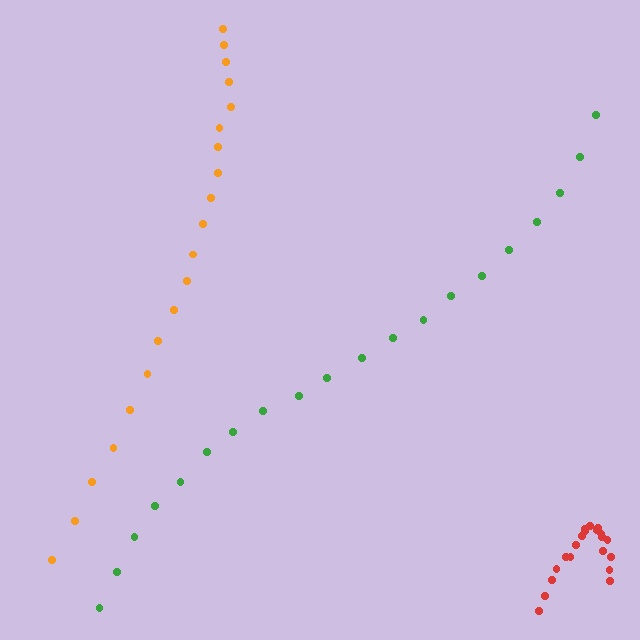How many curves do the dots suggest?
There are 3 distinct paths.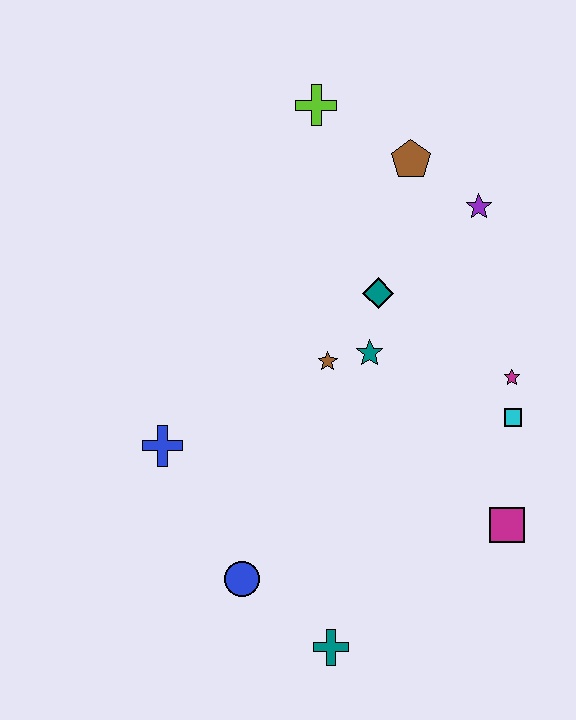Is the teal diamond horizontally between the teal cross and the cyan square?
Yes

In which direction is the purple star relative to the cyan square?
The purple star is above the cyan square.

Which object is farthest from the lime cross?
The teal cross is farthest from the lime cross.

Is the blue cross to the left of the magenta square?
Yes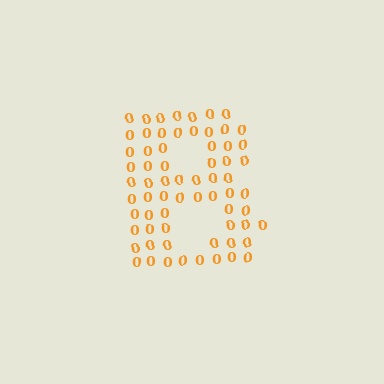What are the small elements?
The small elements are digit 0's.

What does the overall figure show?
The overall figure shows the letter B.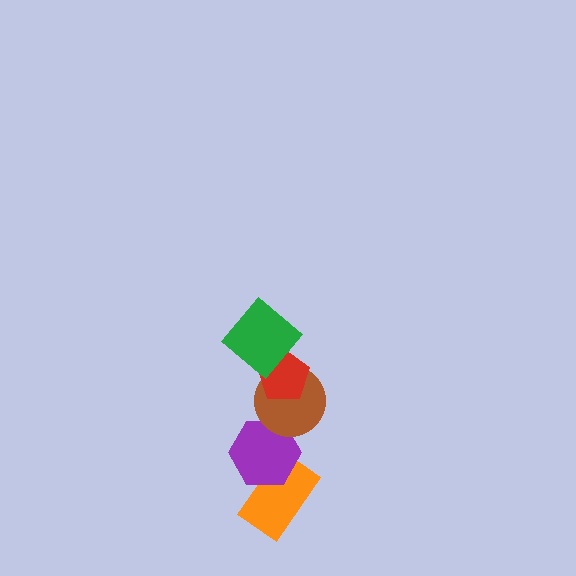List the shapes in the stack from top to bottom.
From top to bottom: the green diamond, the red pentagon, the brown circle, the purple hexagon, the orange rectangle.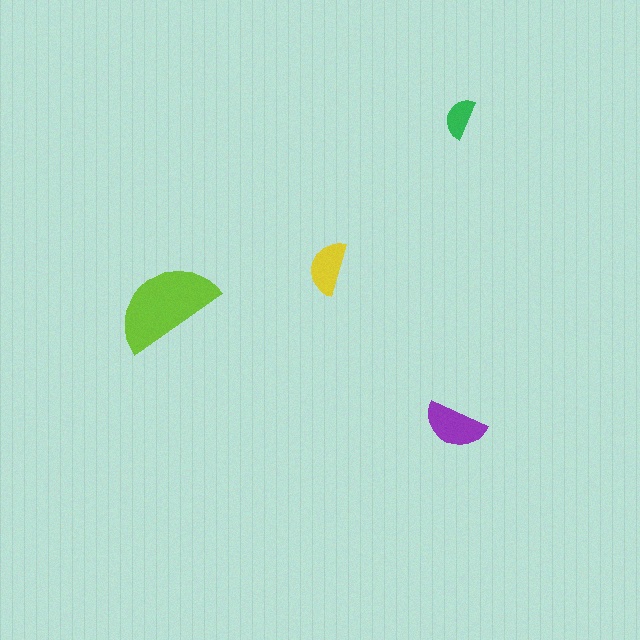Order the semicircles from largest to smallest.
the lime one, the purple one, the yellow one, the green one.